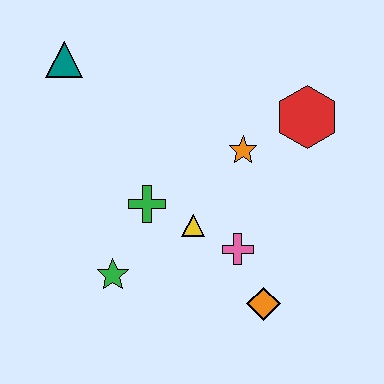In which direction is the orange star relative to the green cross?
The orange star is to the right of the green cross.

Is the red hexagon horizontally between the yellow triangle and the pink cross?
No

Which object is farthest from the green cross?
The red hexagon is farthest from the green cross.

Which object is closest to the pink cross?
The yellow triangle is closest to the pink cross.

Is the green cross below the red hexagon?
Yes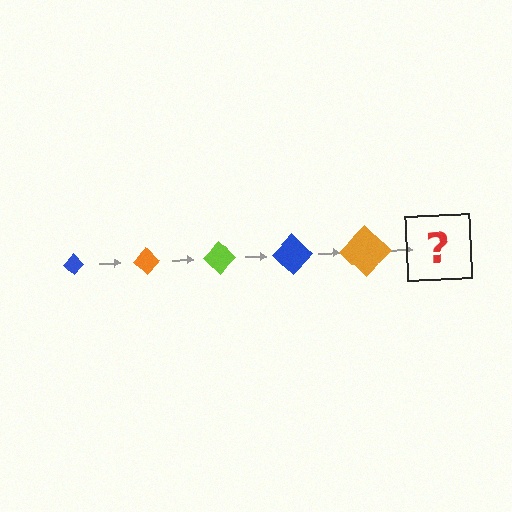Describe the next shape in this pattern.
It should be a lime diamond, larger than the previous one.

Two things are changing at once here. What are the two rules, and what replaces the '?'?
The two rules are that the diamond grows larger each step and the color cycles through blue, orange, and lime. The '?' should be a lime diamond, larger than the previous one.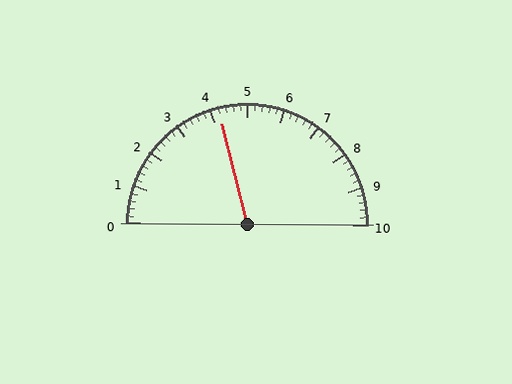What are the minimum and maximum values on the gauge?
The gauge ranges from 0 to 10.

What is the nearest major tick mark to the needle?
The nearest major tick mark is 4.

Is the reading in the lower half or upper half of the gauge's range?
The reading is in the lower half of the range (0 to 10).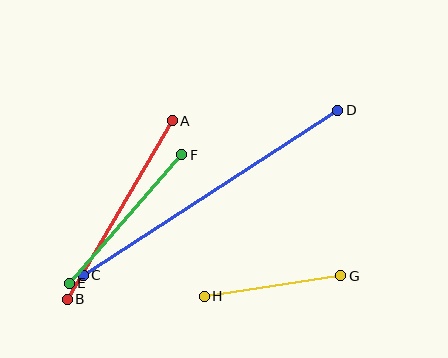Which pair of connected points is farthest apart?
Points C and D are farthest apart.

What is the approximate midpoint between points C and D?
The midpoint is at approximately (211, 193) pixels.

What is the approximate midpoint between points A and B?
The midpoint is at approximately (120, 210) pixels.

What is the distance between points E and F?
The distance is approximately 171 pixels.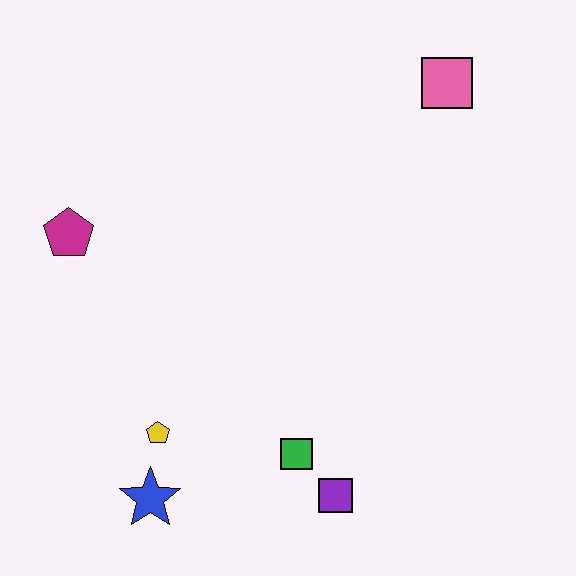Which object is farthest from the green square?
The pink square is farthest from the green square.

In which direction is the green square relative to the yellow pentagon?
The green square is to the right of the yellow pentagon.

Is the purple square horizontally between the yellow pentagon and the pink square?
Yes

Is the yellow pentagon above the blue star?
Yes